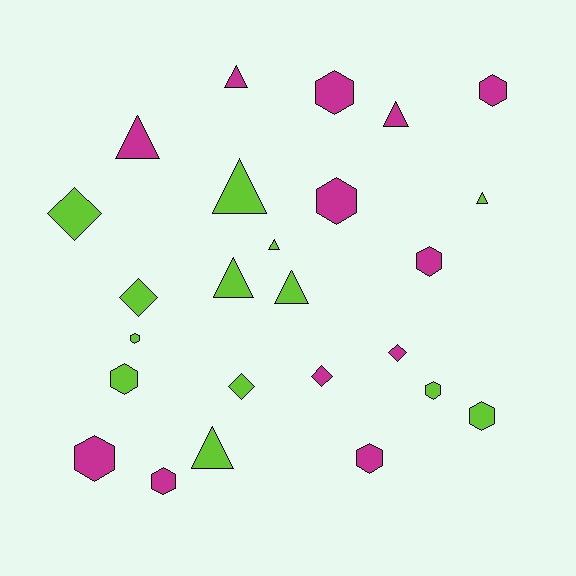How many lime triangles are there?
There are 6 lime triangles.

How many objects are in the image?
There are 25 objects.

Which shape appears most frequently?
Hexagon, with 11 objects.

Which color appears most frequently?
Lime, with 13 objects.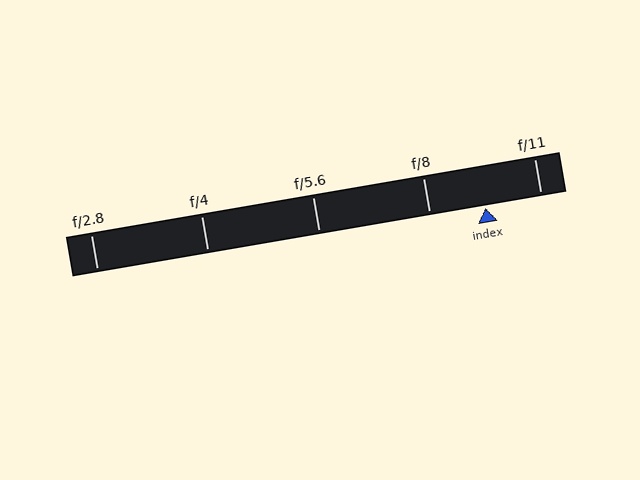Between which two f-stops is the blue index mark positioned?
The index mark is between f/8 and f/11.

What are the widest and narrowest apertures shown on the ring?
The widest aperture shown is f/2.8 and the narrowest is f/11.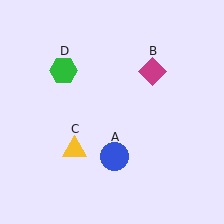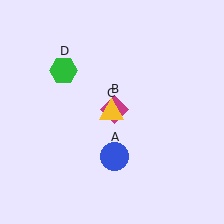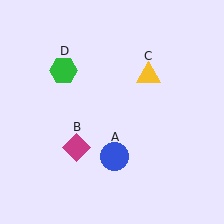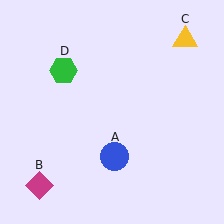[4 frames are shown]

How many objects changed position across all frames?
2 objects changed position: magenta diamond (object B), yellow triangle (object C).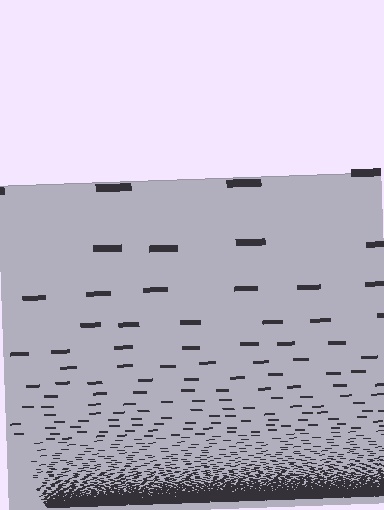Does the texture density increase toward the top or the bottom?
Density increases toward the bottom.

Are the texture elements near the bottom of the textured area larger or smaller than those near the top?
Smaller. The gradient is inverted — elements near the bottom are smaller and denser.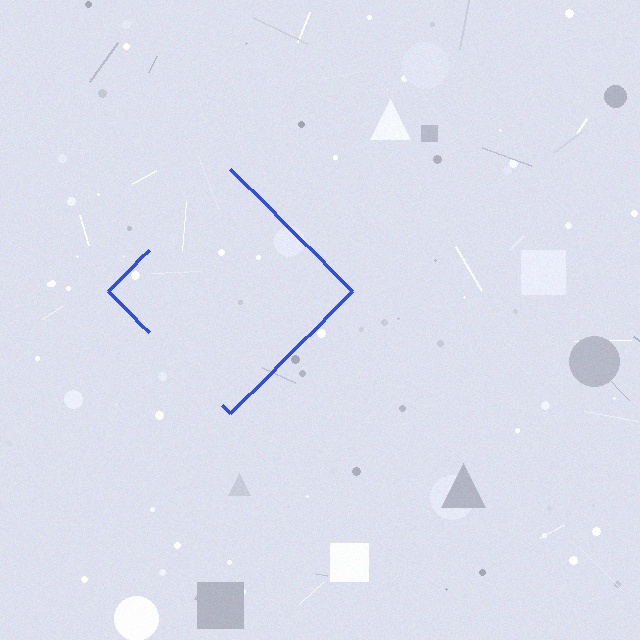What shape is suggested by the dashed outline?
The dashed outline suggests a diamond.